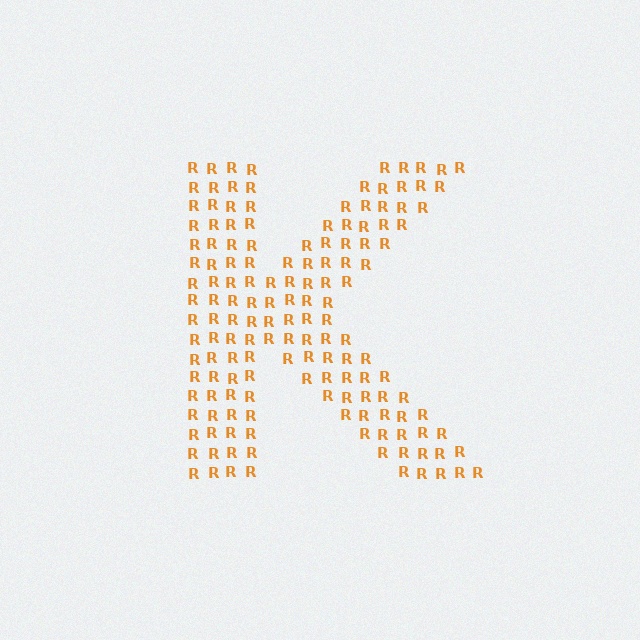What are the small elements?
The small elements are letter R's.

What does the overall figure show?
The overall figure shows the letter K.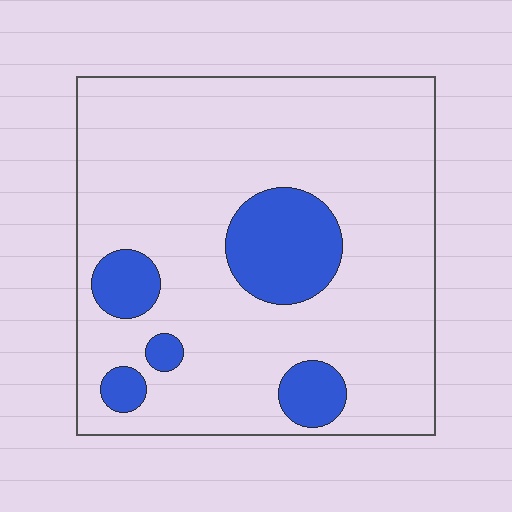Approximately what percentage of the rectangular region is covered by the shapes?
Approximately 15%.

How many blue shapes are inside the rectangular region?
5.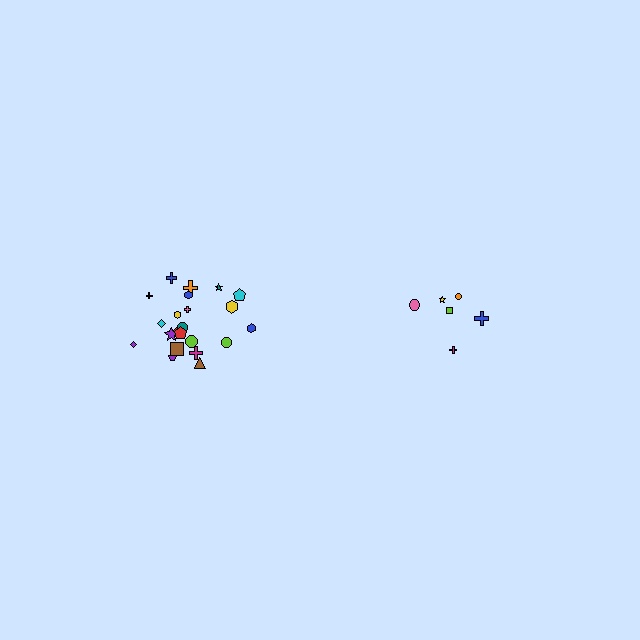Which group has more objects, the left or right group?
The left group.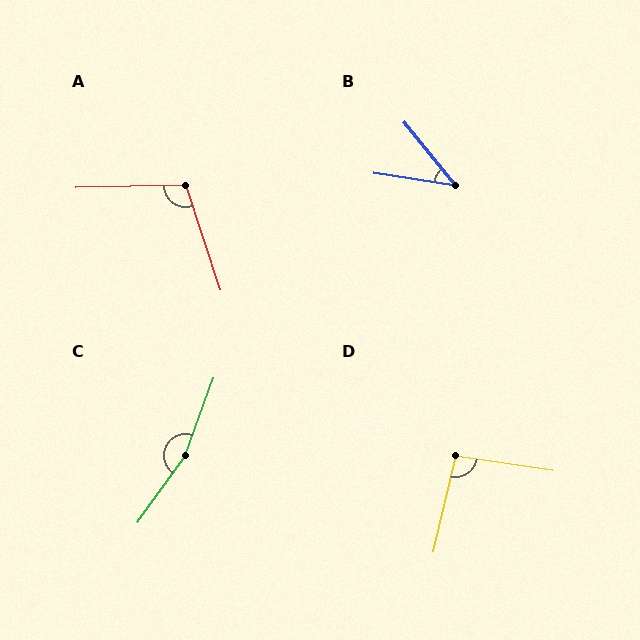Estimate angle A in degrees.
Approximately 107 degrees.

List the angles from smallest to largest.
B (42°), D (95°), A (107°), C (165°).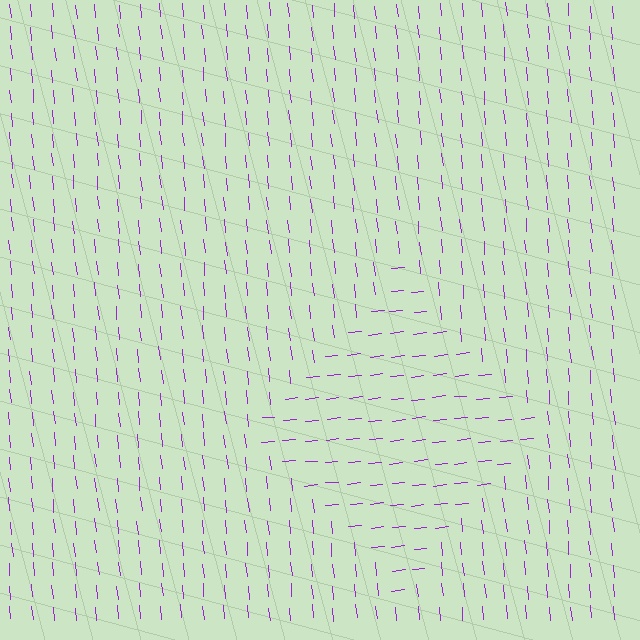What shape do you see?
I see a diamond.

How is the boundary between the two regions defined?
The boundary is defined purely by a change in line orientation (approximately 90 degrees difference). All lines are the same color and thickness.